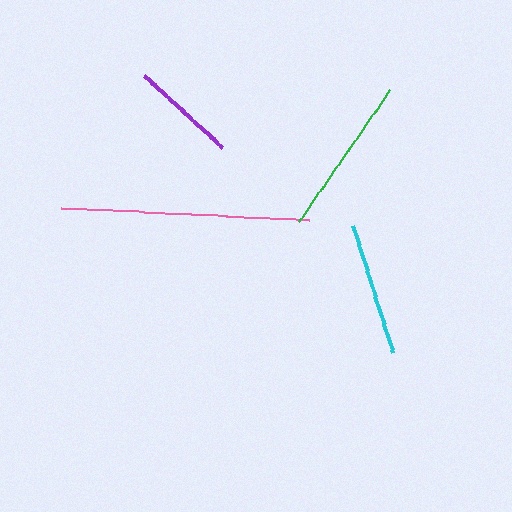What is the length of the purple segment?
The purple segment is approximately 107 pixels long.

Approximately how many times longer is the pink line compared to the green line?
The pink line is approximately 1.6 times the length of the green line.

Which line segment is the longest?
The pink line is the longest at approximately 249 pixels.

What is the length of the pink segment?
The pink segment is approximately 249 pixels long.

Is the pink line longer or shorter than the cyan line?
The pink line is longer than the cyan line.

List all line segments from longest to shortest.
From longest to shortest: pink, green, cyan, purple.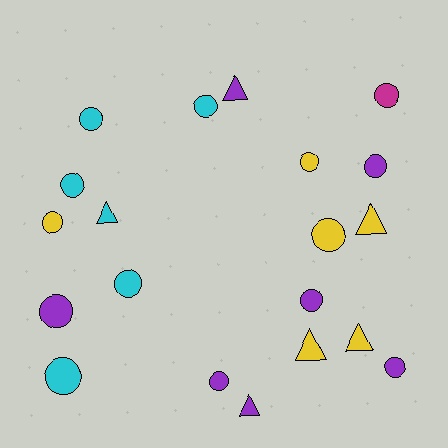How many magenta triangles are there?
There are no magenta triangles.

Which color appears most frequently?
Purple, with 7 objects.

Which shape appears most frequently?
Circle, with 14 objects.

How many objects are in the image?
There are 20 objects.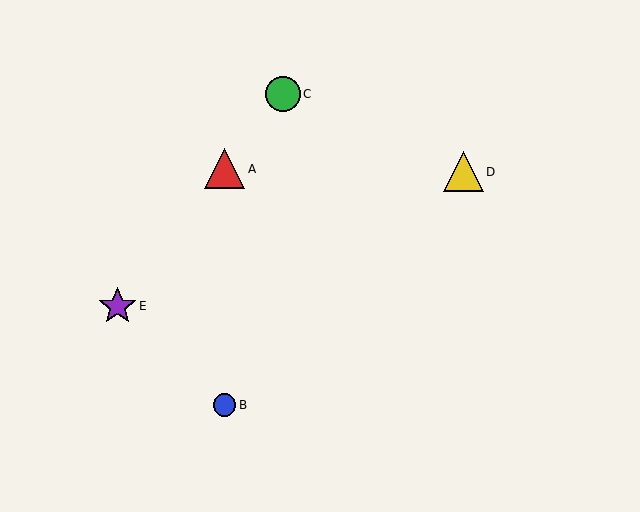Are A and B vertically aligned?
Yes, both are at x≈224.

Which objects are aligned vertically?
Objects A, B are aligned vertically.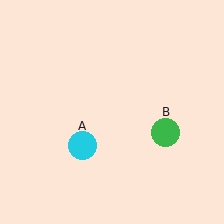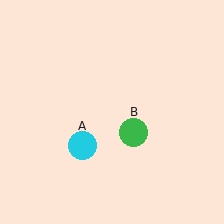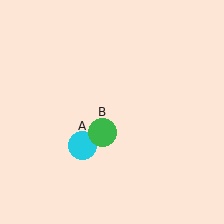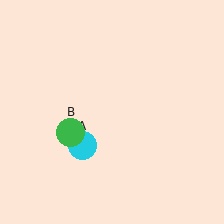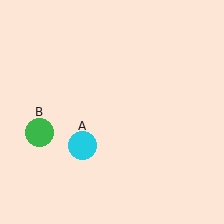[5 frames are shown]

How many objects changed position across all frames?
1 object changed position: green circle (object B).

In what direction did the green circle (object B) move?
The green circle (object B) moved left.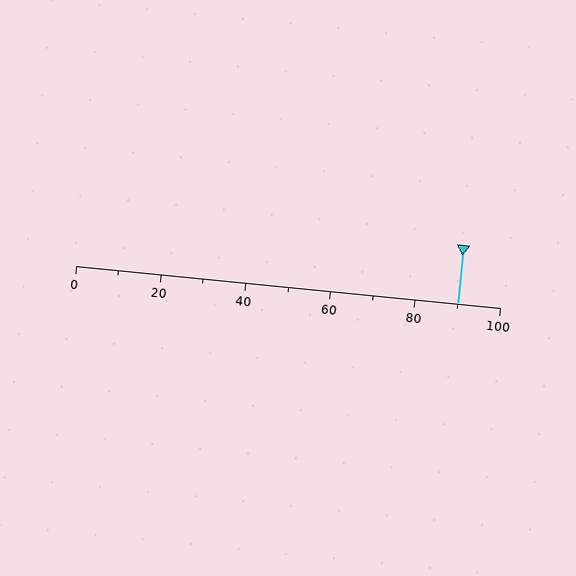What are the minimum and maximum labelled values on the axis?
The axis runs from 0 to 100.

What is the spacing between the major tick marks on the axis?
The major ticks are spaced 20 apart.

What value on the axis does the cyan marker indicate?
The marker indicates approximately 90.